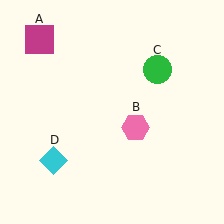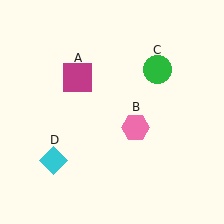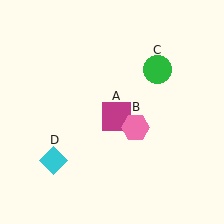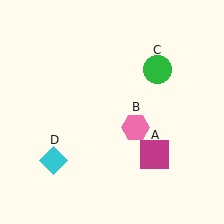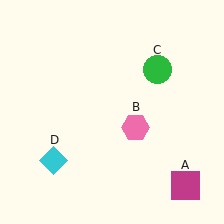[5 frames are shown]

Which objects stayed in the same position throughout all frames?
Pink hexagon (object B) and green circle (object C) and cyan diamond (object D) remained stationary.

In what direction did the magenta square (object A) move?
The magenta square (object A) moved down and to the right.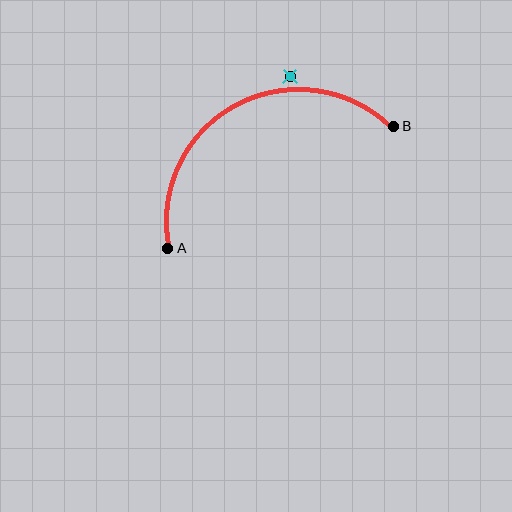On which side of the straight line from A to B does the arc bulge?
The arc bulges above the straight line connecting A and B.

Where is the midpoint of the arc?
The arc midpoint is the point on the curve farthest from the straight line joining A and B. It sits above that line.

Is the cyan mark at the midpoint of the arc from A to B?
No — the cyan mark does not lie on the arc at all. It sits slightly outside the curve.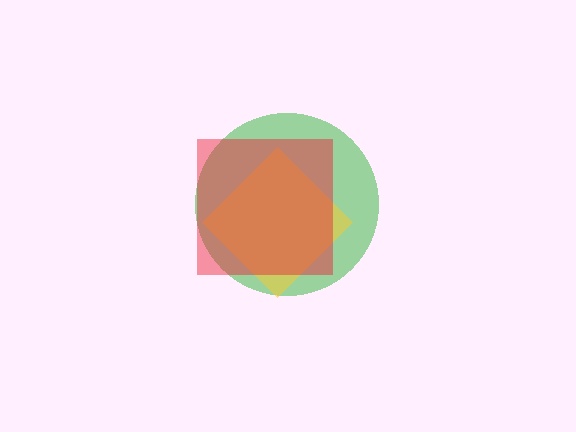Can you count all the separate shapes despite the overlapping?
Yes, there are 3 separate shapes.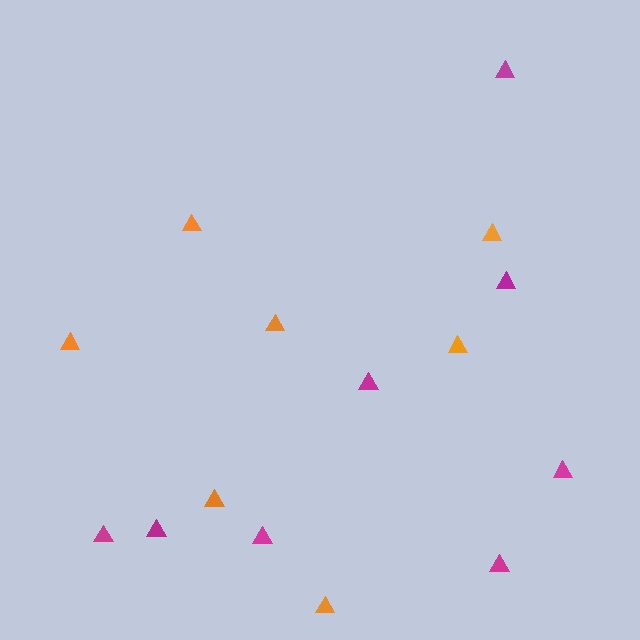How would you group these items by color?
There are 2 groups: one group of magenta triangles (8) and one group of orange triangles (7).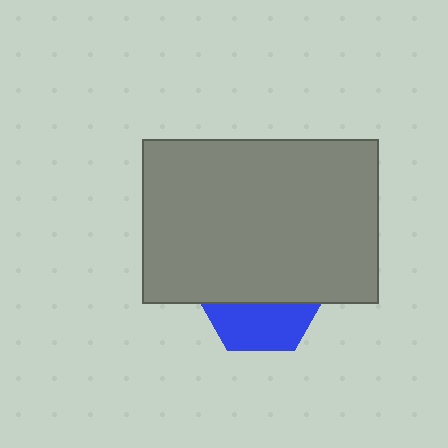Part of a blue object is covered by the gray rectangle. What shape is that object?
It is a hexagon.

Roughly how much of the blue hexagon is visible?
A small part of it is visible (roughly 39%).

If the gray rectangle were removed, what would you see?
You would see the complete blue hexagon.